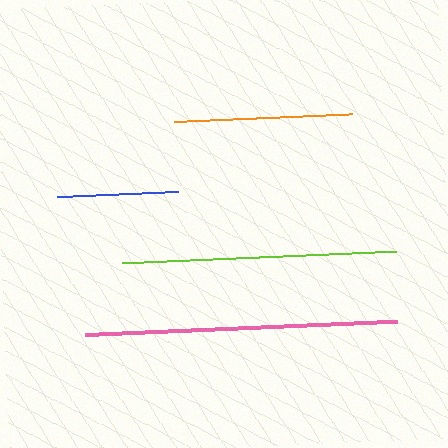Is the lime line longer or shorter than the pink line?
The pink line is longer than the lime line.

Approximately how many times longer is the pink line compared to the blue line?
The pink line is approximately 2.6 times the length of the blue line.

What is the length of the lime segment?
The lime segment is approximately 275 pixels long.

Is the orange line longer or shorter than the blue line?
The orange line is longer than the blue line.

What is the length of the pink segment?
The pink segment is approximately 313 pixels long.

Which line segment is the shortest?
The blue line is the shortest at approximately 121 pixels.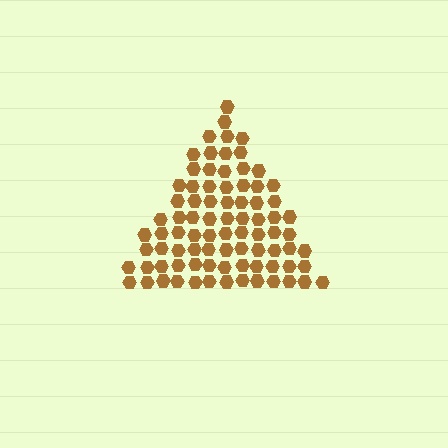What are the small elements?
The small elements are hexagons.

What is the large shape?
The large shape is a triangle.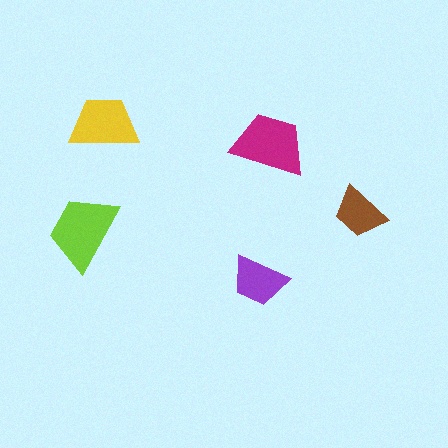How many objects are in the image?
There are 5 objects in the image.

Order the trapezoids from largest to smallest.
the lime one, the magenta one, the yellow one, the purple one, the brown one.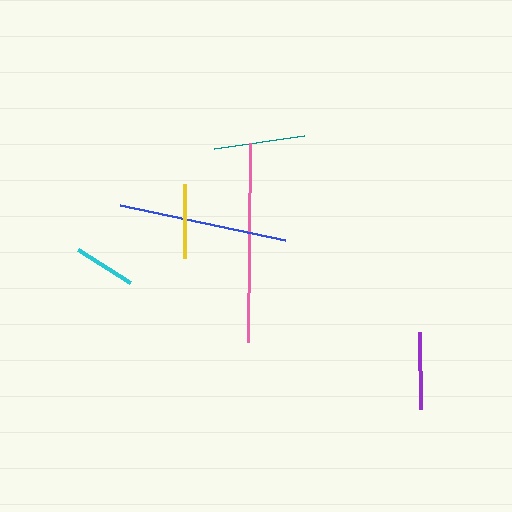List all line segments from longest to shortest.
From longest to shortest: pink, blue, teal, purple, yellow, cyan.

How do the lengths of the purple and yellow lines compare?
The purple and yellow lines are approximately the same length.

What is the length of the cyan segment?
The cyan segment is approximately 62 pixels long.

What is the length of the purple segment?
The purple segment is approximately 77 pixels long.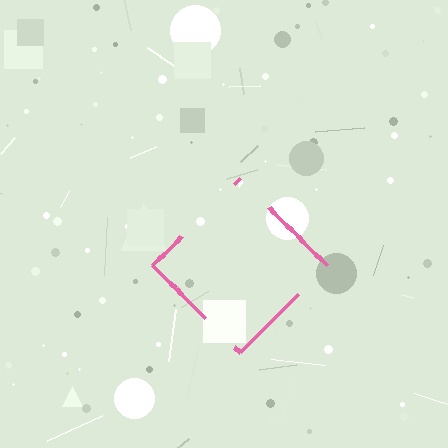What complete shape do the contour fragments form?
The contour fragments form a diamond.